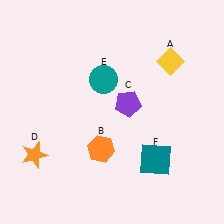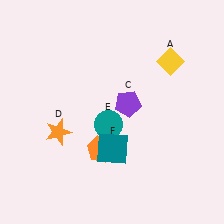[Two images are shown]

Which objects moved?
The objects that moved are: the orange star (D), the teal circle (E), the teal square (F).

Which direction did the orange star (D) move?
The orange star (D) moved right.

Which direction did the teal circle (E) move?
The teal circle (E) moved down.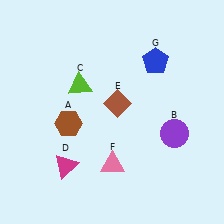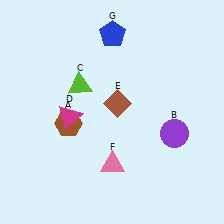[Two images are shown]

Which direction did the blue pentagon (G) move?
The blue pentagon (G) moved left.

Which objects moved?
The objects that moved are: the magenta triangle (D), the blue pentagon (G).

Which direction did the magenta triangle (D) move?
The magenta triangle (D) moved up.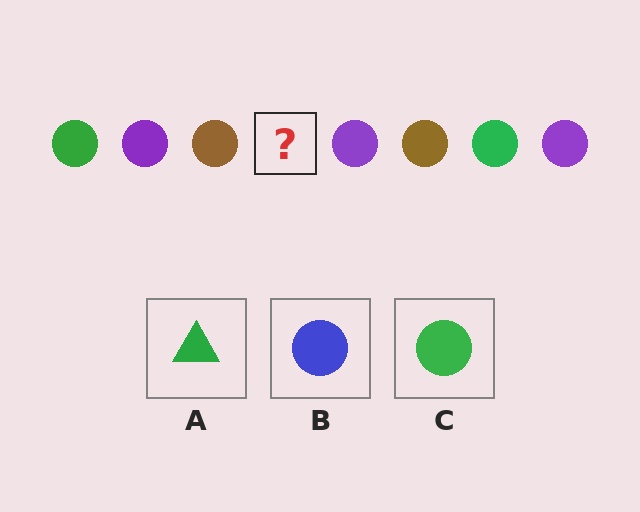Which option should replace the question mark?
Option C.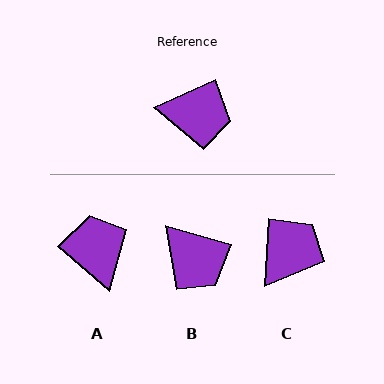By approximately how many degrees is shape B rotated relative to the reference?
Approximately 40 degrees clockwise.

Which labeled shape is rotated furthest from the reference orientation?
A, about 114 degrees away.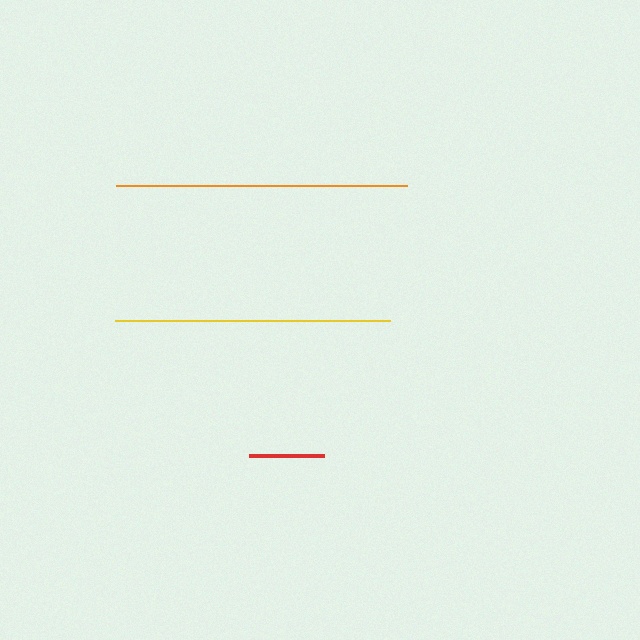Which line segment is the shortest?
The red line is the shortest at approximately 75 pixels.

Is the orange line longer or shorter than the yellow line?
The orange line is longer than the yellow line.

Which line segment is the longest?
The orange line is the longest at approximately 291 pixels.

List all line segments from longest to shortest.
From longest to shortest: orange, yellow, red.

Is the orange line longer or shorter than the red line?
The orange line is longer than the red line.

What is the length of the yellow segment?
The yellow segment is approximately 275 pixels long.